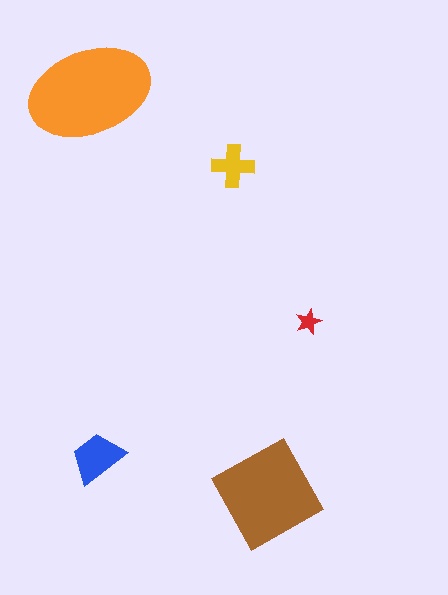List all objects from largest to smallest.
The orange ellipse, the brown diamond, the blue trapezoid, the yellow cross, the red star.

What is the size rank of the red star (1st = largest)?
5th.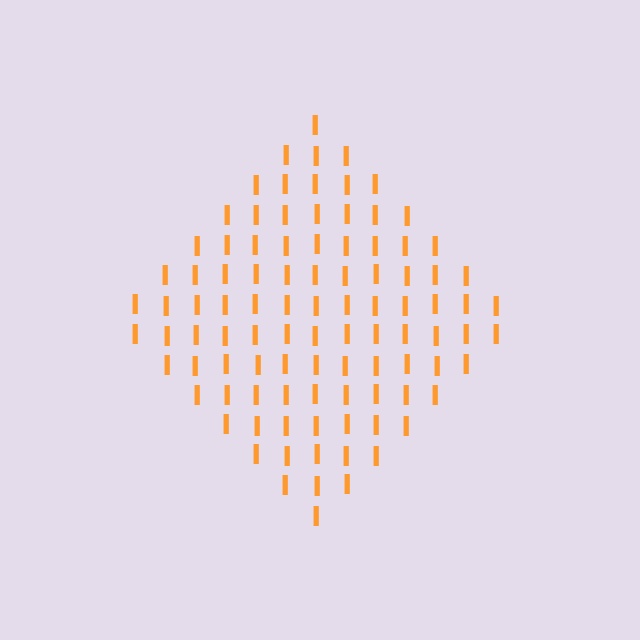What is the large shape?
The large shape is a diamond.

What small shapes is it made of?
It is made of small letter I's.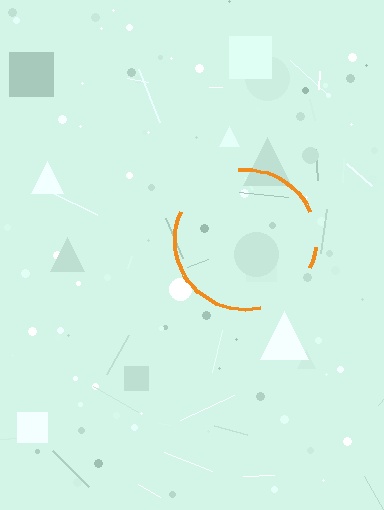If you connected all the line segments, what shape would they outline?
They would outline a circle.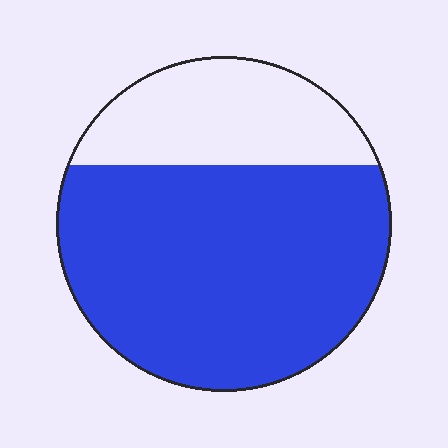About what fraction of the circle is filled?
About three quarters (3/4).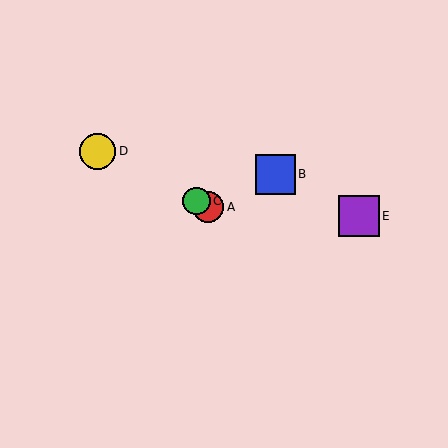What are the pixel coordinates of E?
Object E is at (359, 216).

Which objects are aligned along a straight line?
Objects A, C, D are aligned along a straight line.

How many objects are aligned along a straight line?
3 objects (A, C, D) are aligned along a straight line.